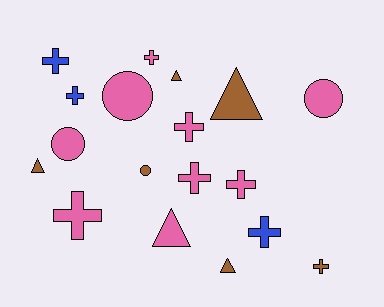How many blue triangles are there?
There are no blue triangles.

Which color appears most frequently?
Pink, with 9 objects.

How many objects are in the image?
There are 18 objects.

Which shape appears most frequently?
Cross, with 9 objects.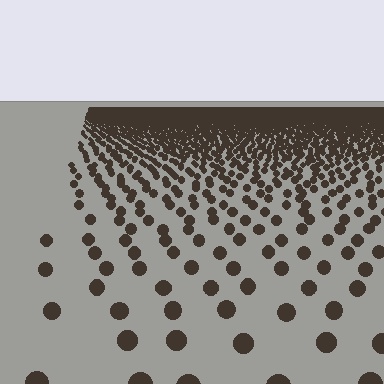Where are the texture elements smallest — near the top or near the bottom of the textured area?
Near the top.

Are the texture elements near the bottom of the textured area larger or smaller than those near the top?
Larger. Near the bottom, elements are closer to the viewer and appear at a bigger on-screen size.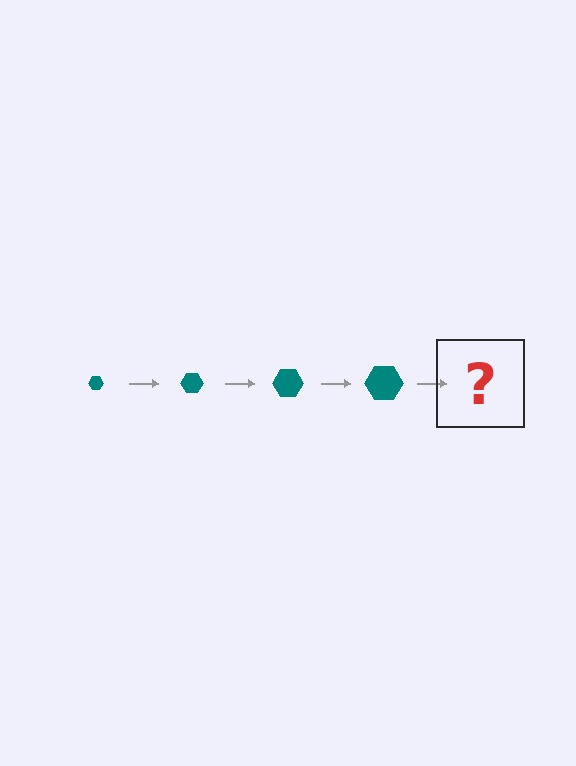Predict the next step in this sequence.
The next step is a teal hexagon, larger than the previous one.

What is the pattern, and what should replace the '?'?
The pattern is that the hexagon gets progressively larger each step. The '?' should be a teal hexagon, larger than the previous one.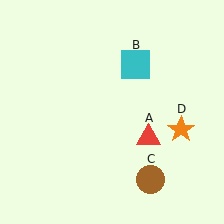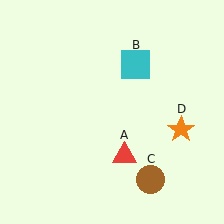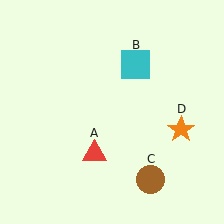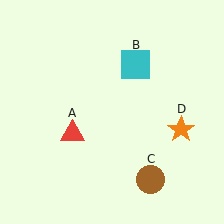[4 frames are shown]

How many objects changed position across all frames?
1 object changed position: red triangle (object A).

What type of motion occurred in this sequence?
The red triangle (object A) rotated clockwise around the center of the scene.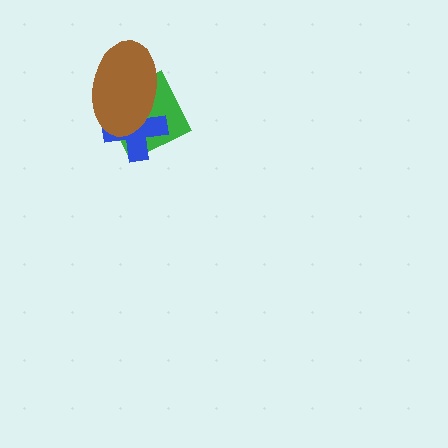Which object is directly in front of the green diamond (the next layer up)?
The blue cross is directly in front of the green diamond.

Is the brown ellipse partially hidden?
No, no other shape covers it.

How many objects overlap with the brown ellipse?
2 objects overlap with the brown ellipse.